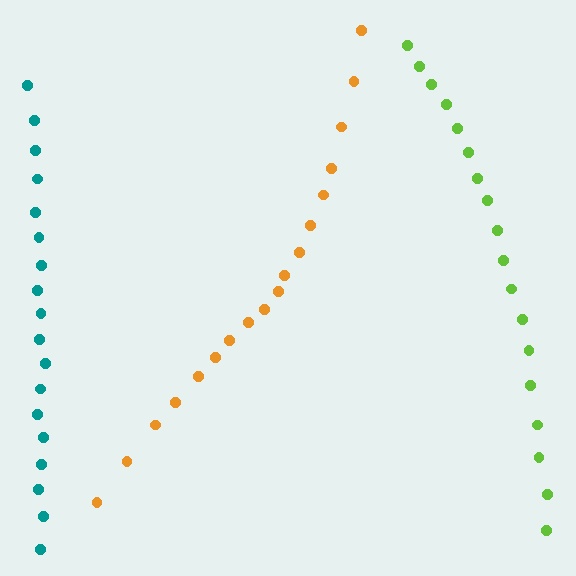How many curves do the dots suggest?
There are 3 distinct paths.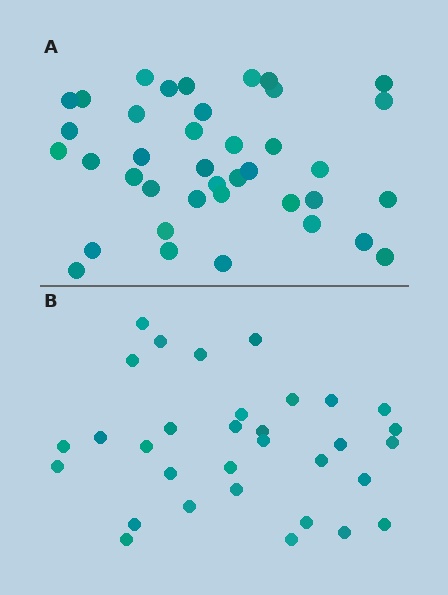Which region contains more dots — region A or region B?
Region A (the top region) has more dots.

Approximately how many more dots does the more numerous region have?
Region A has roughly 8 or so more dots than region B.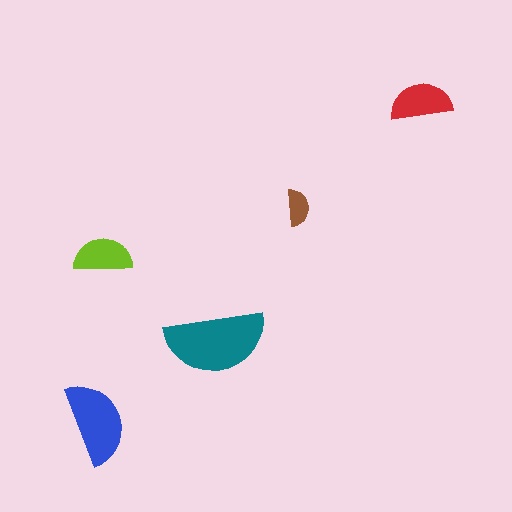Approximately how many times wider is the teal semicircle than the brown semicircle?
About 2.5 times wider.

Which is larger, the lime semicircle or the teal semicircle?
The teal one.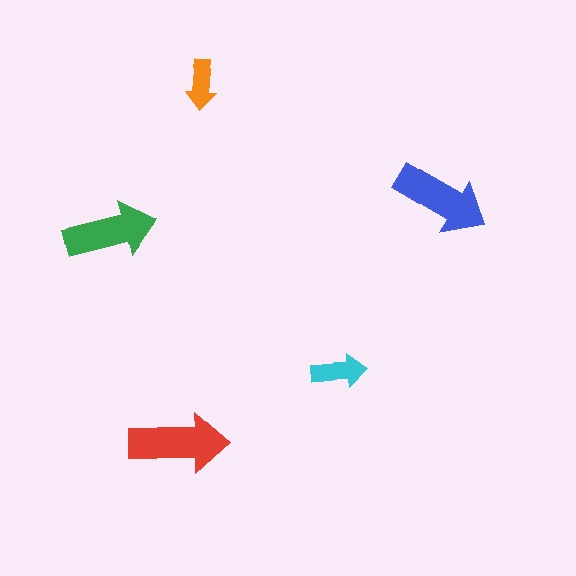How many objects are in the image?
There are 5 objects in the image.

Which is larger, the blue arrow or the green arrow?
The blue one.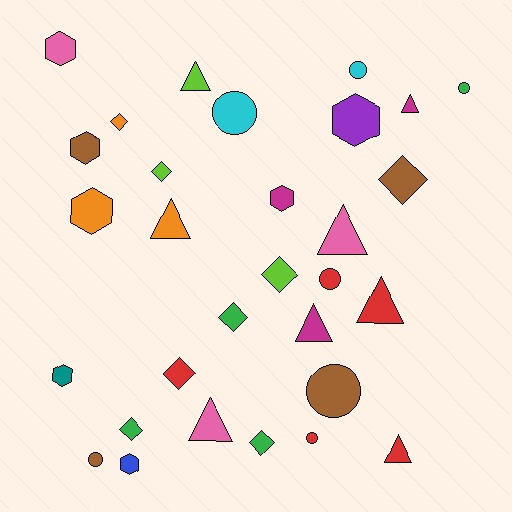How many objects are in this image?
There are 30 objects.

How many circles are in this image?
There are 7 circles.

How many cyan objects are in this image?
There are 2 cyan objects.